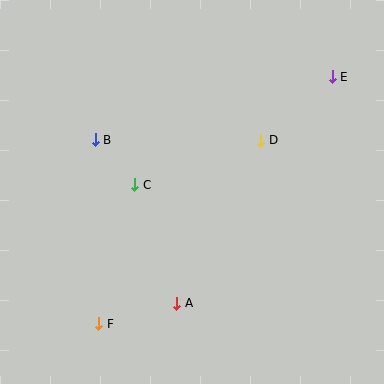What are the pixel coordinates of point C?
Point C is at (135, 185).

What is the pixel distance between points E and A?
The distance between E and A is 275 pixels.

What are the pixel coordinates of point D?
Point D is at (261, 140).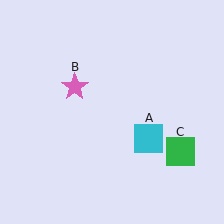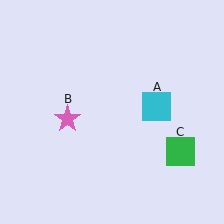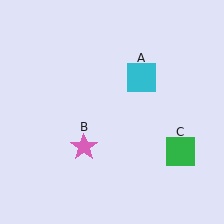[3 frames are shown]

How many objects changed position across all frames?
2 objects changed position: cyan square (object A), pink star (object B).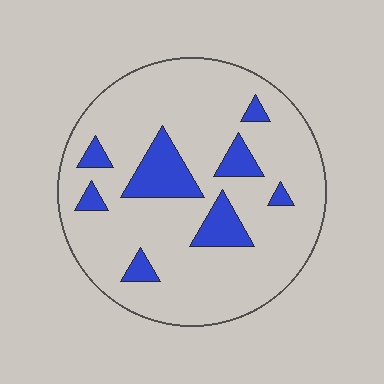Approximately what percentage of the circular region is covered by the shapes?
Approximately 15%.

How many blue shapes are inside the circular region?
8.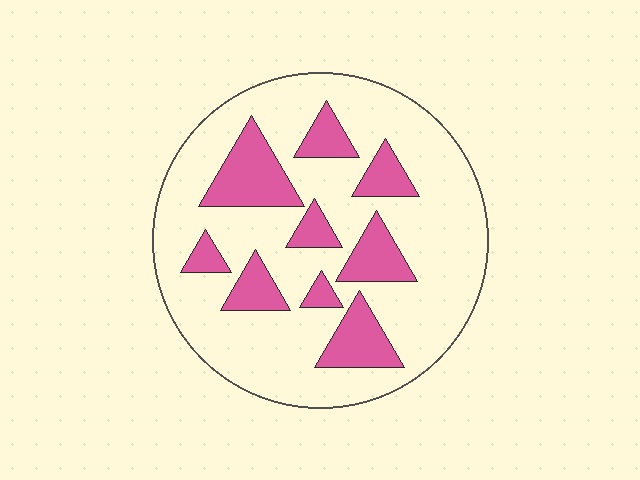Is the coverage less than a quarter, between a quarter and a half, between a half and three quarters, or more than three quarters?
Less than a quarter.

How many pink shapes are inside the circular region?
9.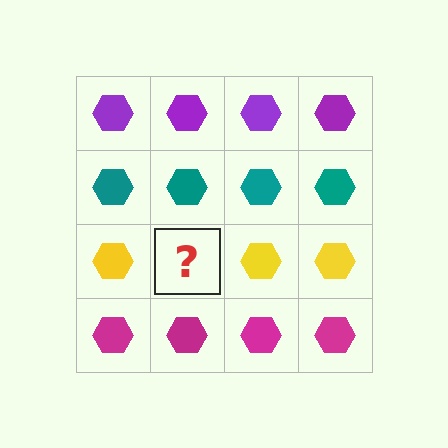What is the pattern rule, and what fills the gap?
The rule is that each row has a consistent color. The gap should be filled with a yellow hexagon.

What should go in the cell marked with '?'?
The missing cell should contain a yellow hexagon.